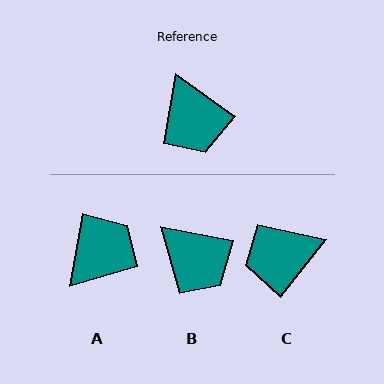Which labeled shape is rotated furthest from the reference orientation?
A, about 116 degrees away.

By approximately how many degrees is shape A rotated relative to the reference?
Approximately 116 degrees counter-clockwise.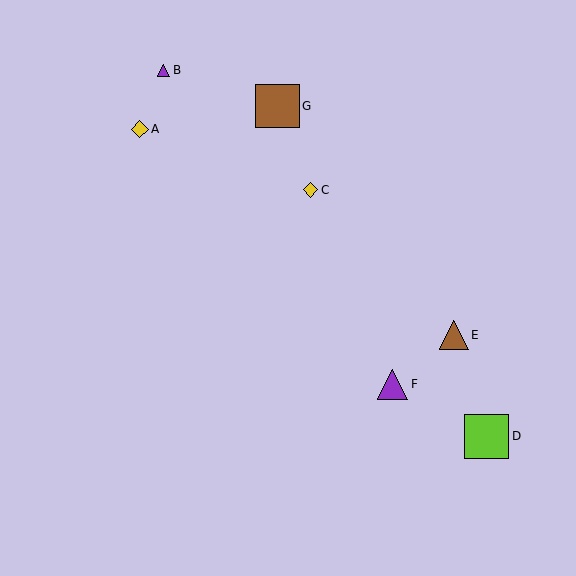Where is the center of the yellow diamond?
The center of the yellow diamond is at (140, 129).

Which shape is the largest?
The lime square (labeled D) is the largest.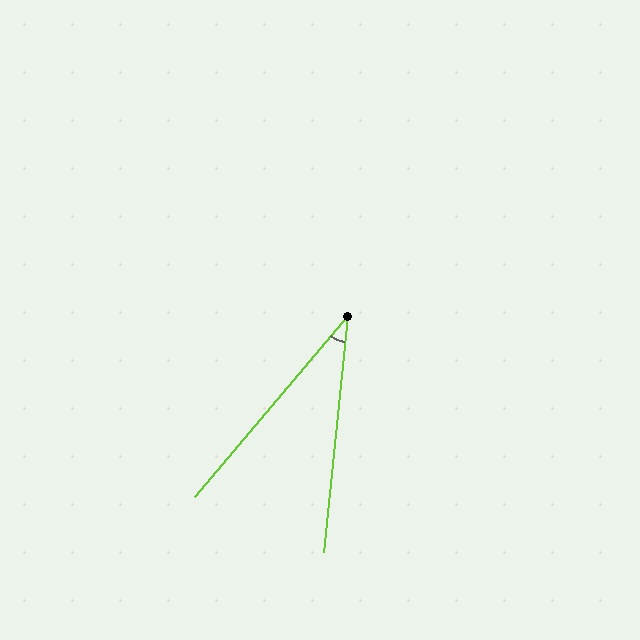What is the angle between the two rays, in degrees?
Approximately 35 degrees.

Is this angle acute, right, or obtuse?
It is acute.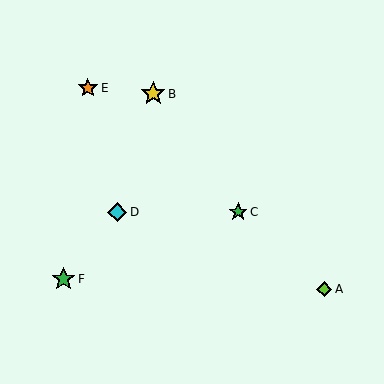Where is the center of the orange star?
The center of the orange star is at (88, 88).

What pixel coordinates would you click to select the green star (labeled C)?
Click at (238, 212) to select the green star C.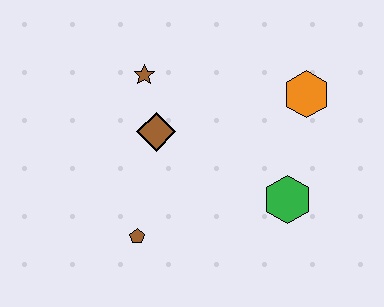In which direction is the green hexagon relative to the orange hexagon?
The green hexagon is below the orange hexagon.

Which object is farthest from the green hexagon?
The brown star is farthest from the green hexagon.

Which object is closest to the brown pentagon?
The brown diamond is closest to the brown pentagon.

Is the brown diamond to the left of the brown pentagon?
No